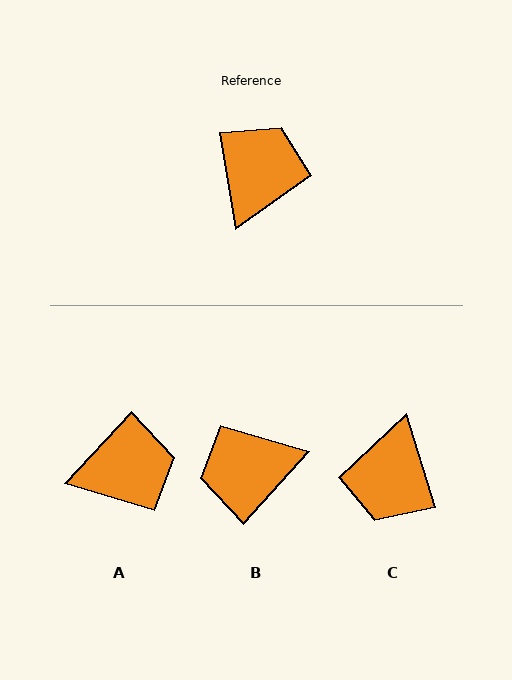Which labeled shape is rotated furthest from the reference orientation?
C, about 173 degrees away.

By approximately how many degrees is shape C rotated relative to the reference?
Approximately 173 degrees clockwise.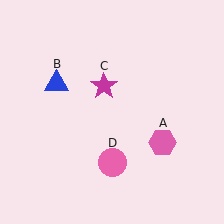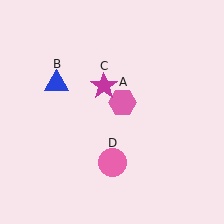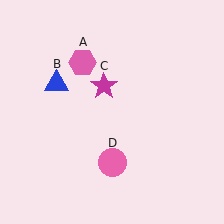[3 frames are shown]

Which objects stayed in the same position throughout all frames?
Blue triangle (object B) and magenta star (object C) and pink circle (object D) remained stationary.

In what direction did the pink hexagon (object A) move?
The pink hexagon (object A) moved up and to the left.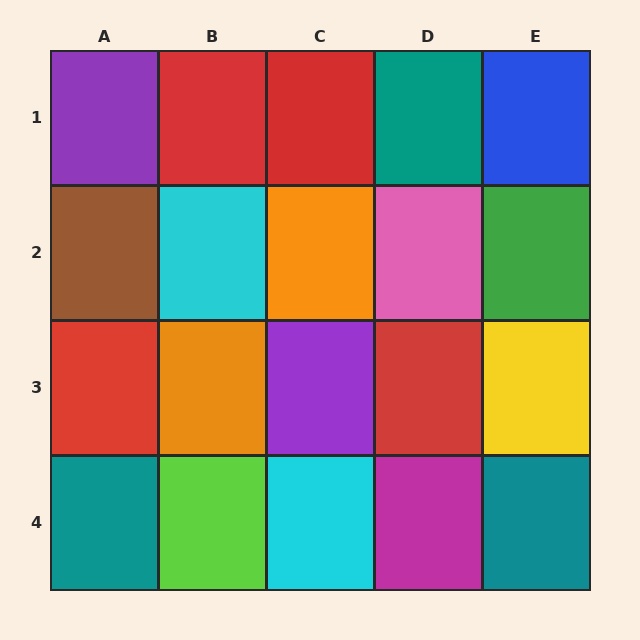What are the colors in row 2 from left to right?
Brown, cyan, orange, pink, green.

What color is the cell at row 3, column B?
Orange.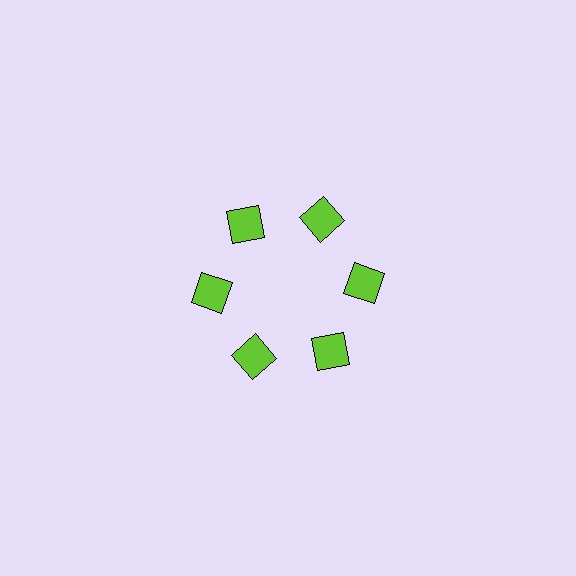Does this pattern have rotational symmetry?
Yes, this pattern has 6-fold rotational symmetry. It looks the same after rotating 60 degrees around the center.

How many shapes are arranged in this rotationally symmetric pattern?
There are 6 shapes, arranged in 6 groups of 1.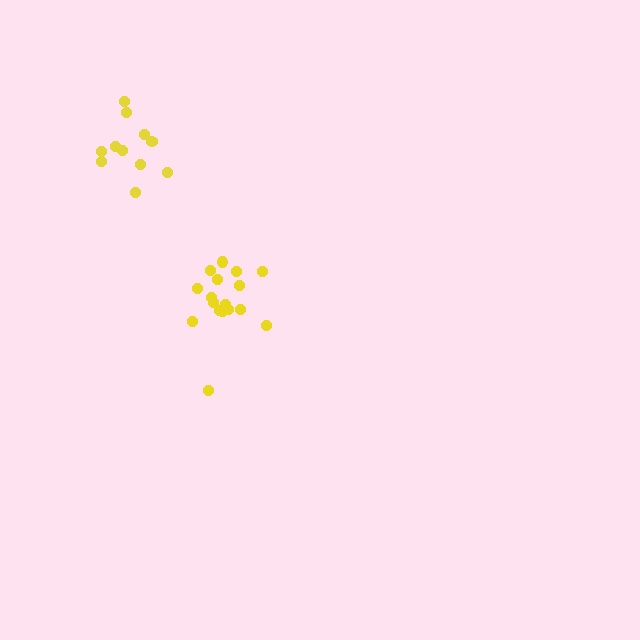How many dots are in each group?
Group 1: 17 dots, Group 2: 11 dots (28 total).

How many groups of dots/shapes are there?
There are 2 groups.